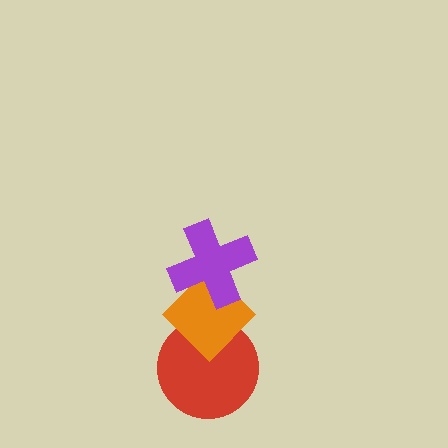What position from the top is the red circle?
The red circle is 3rd from the top.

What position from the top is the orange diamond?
The orange diamond is 2nd from the top.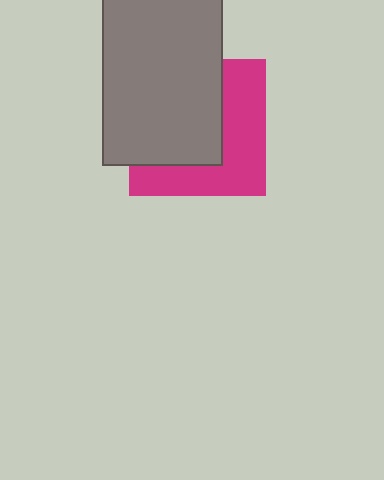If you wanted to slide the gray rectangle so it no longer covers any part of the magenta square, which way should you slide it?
Slide it toward the upper-left — that is the most direct way to separate the two shapes.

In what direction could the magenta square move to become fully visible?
The magenta square could move toward the lower-right. That would shift it out from behind the gray rectangle entirely.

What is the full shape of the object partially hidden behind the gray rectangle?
The partially hidden object is a magenta square.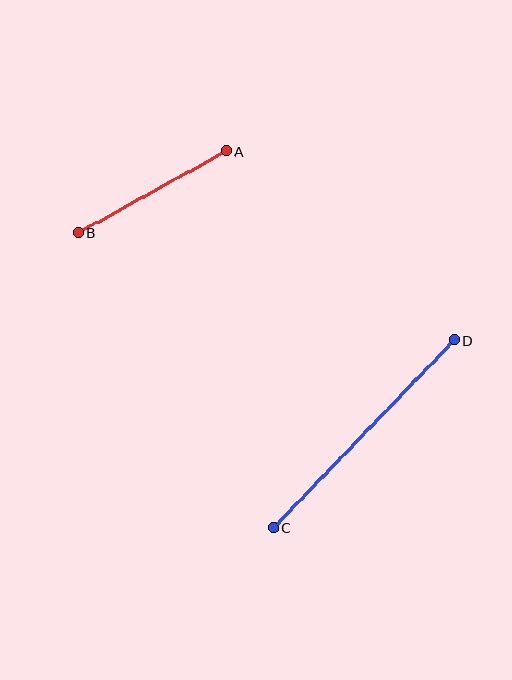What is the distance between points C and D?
The distance is approximately 261 pixels.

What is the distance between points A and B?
The distance is approximately 169 pixels.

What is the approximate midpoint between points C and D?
The midpoint is at approximately (364, 434) pixels.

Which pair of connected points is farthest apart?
Points C and D are farthest apart.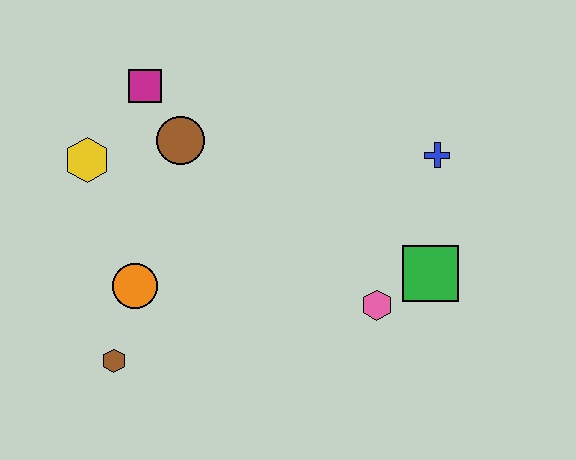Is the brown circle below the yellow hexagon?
No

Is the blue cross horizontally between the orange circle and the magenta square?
No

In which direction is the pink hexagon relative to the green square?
The pink hexagon is to the left of the green square.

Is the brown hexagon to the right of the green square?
No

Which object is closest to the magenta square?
The brown circle is closest to the magenta square.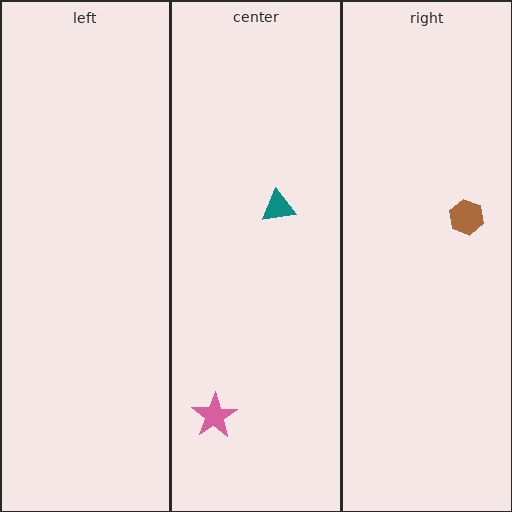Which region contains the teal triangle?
The center region.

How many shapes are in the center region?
2.